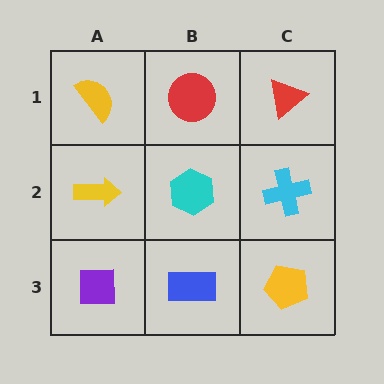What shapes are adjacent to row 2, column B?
A red circle (row 1, column B), a blue rectangle (row 3, column B), a yellow arrow (row 2, column A), a cyan cross (row 2, column C).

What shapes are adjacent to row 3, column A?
A yellow arrow (row 2, column A), a blue rectangle (row 3, column B).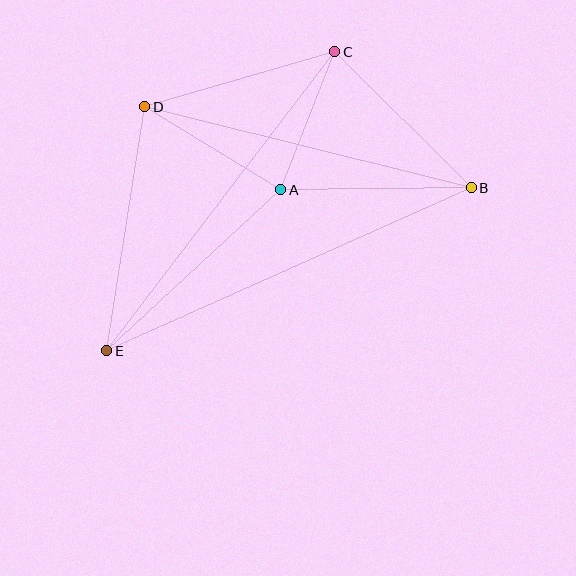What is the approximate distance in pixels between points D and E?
The distance between D and E is approximately 247 pixels.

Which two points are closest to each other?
Points A and C are closest to each other.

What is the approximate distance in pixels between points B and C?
The distance between B and C is approximately 193 pixels.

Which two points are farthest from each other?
Points B and E are farthest from each other.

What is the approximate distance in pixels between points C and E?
The distance between C and E is approximately 376 pixels.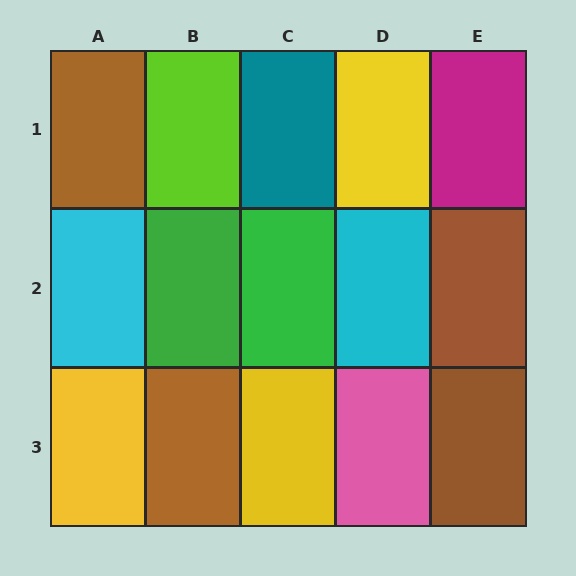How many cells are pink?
1 cell is pink.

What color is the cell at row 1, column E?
Magenta.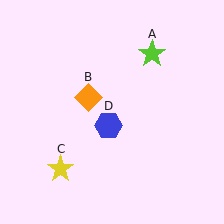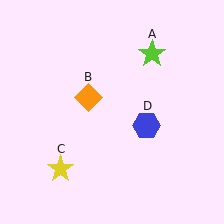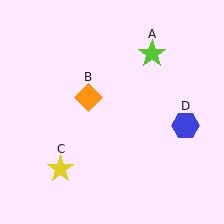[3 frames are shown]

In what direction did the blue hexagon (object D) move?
The blue hexagon (object D) moved right.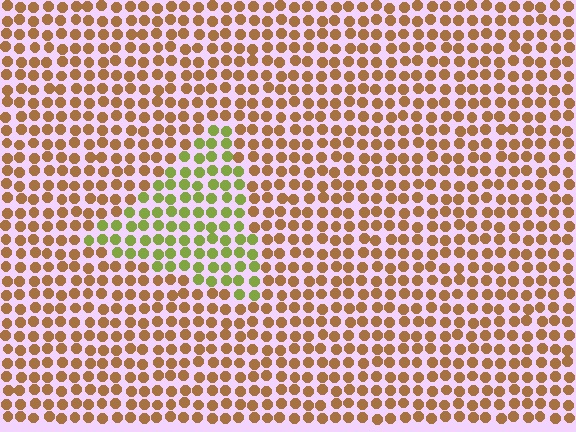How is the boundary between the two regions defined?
The boundary is defined purely by a slight shift in hue (about 54 degrees). Spacing, size, and orientation are identical on both sides.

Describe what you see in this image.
The image is filled with small brown elements in a uniform arrangement. A triangle-shaped region is visible where the elements are tinted to a slightly different hue, forming a subtle color boundary.